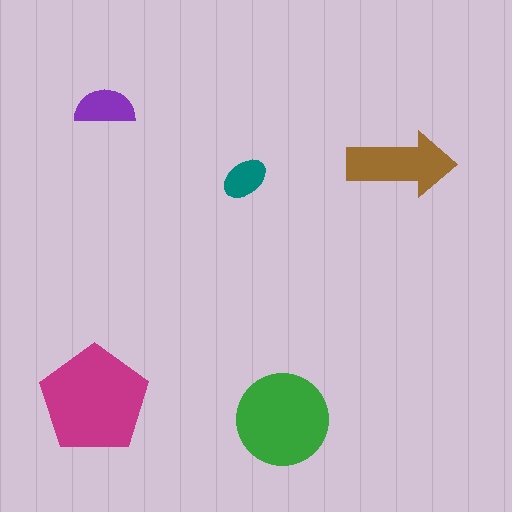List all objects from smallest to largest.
The teal ellipse, the purple semicircle, the brown arrow, the green circle, the magenta pentagon.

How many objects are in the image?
There are 5 objects in the image.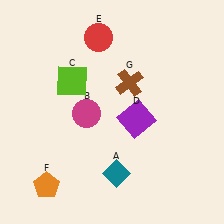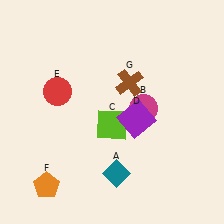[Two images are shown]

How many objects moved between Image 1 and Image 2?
3 objects moved between the two images.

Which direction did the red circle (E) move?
The red circle (E) moved down.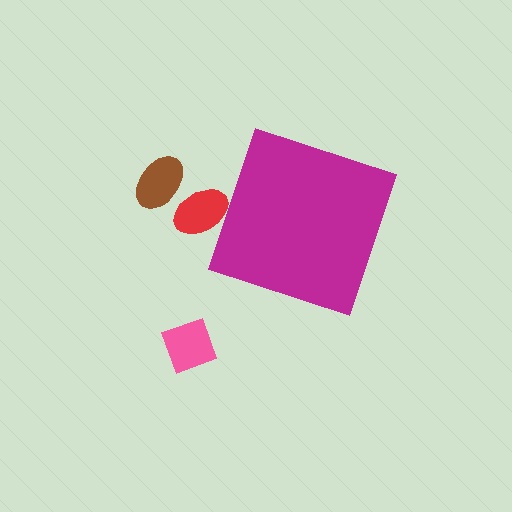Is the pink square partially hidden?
No, the pink square is fully visible.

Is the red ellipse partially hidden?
Yes, the red ellipse is partially hidden behind the magenta diamond.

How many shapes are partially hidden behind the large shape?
1 shape is partially hidden.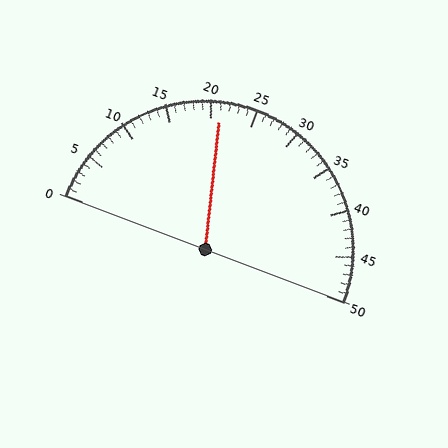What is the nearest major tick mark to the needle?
The nearest major tick mark is 20.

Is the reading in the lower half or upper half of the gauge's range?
The reading is in the lower half of the range (0 to 50).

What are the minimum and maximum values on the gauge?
The gauge ranges from 0 to 50.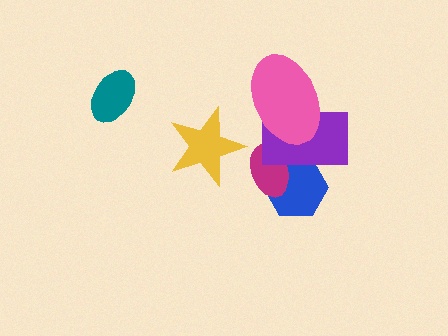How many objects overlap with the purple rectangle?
3 objects overlap with the purple rectangle.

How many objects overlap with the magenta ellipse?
2 objects overlap with the magenta ellipse.